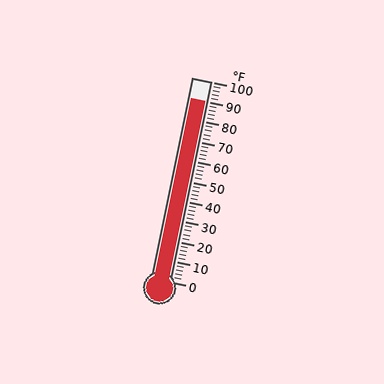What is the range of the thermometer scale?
The thermometer scale ranges from 0°F to 100°F.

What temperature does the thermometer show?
The thermometer shows approximately 90°F.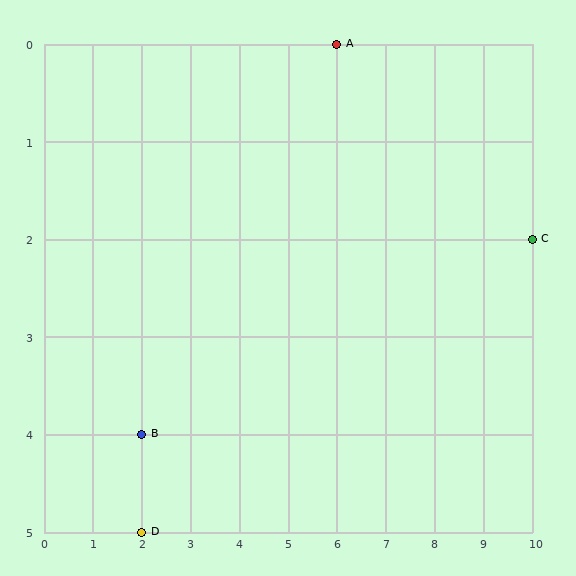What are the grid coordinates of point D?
Point D is at grid coordinates (2, 5).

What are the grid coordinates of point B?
Point B is at grid coordinates (2, 4).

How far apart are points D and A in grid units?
Points D and A are 4 columns and 5 rows apart (about 6.4 grid units diagonally).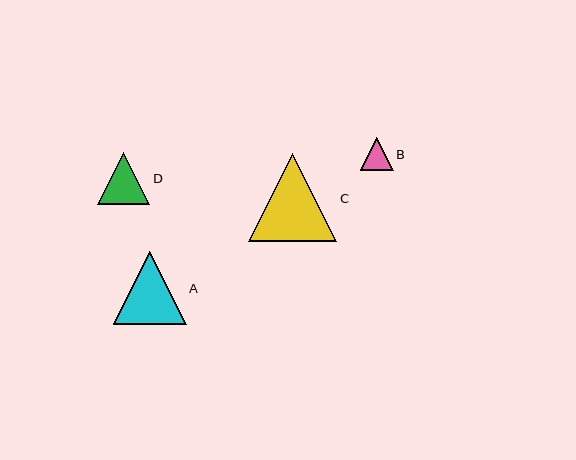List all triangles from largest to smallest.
From largest to smallest: C, A, D, B.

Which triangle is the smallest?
Triangle B is the smallest with a size of approximately 33 pixels.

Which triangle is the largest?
Triangle C is the largest with a size of approximately 88 pixels.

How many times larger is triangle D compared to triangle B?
Triangle D is approximately 1.6 times the size of triangle B.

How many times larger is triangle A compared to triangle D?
Triangle A is approximately 1.4 times the size of triangle D.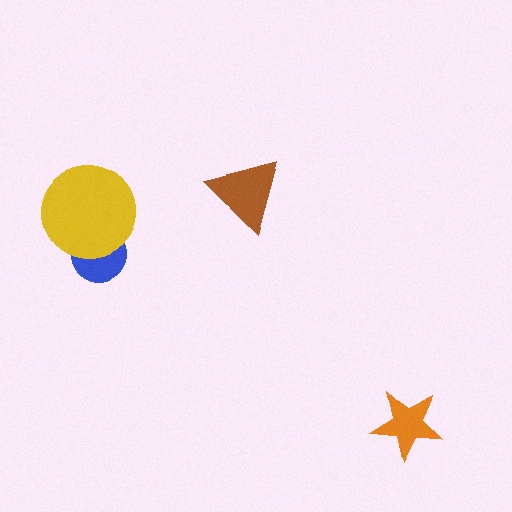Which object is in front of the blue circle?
The yellow circle is in front of the blue circle.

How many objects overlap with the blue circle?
1 object overlaps with the blue circle.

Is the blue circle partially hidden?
Yes, it is partially covered by another shape.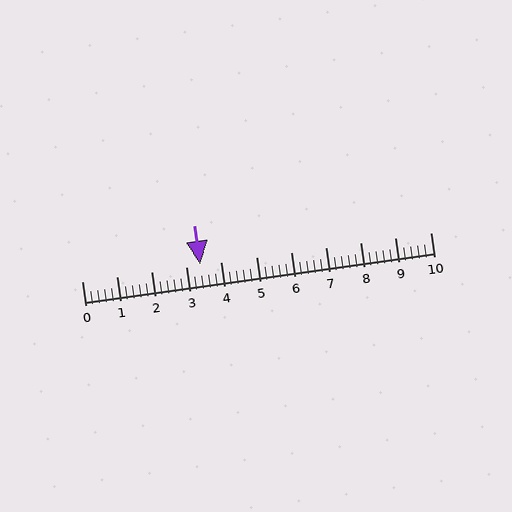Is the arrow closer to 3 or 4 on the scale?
The arrow is closer to 3.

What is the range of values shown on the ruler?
The ruler shows values from 0 to 10.